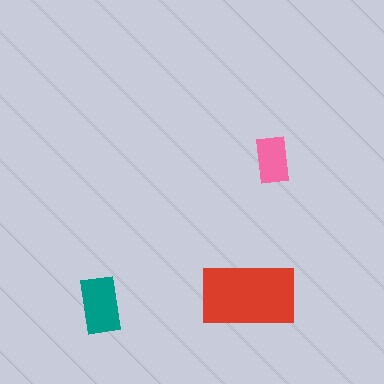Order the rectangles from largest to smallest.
the red one, the teal one, the pink one.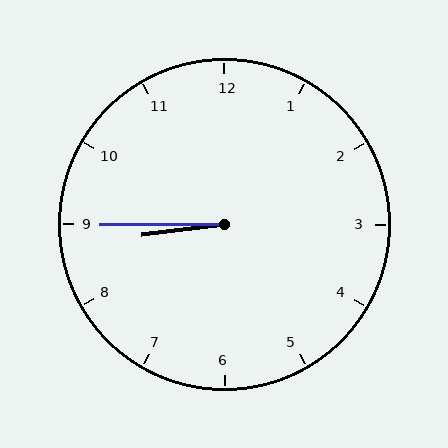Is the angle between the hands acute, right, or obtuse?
It is acute.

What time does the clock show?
8:45.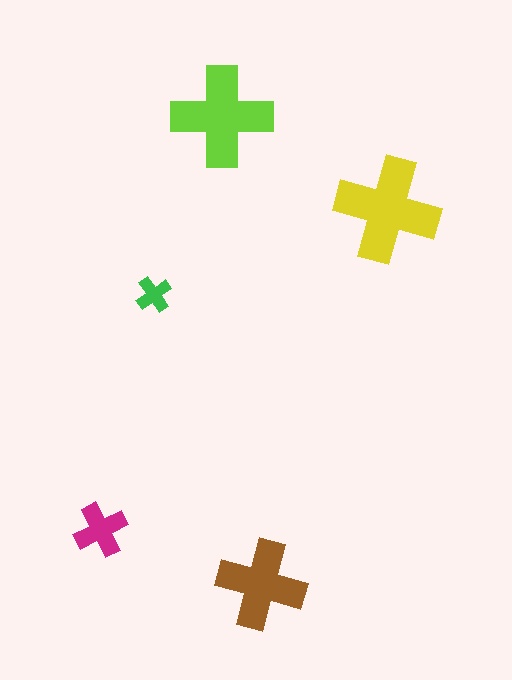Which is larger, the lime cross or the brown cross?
The lime one.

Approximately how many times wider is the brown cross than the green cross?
About 2.5 times wider.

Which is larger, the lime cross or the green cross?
The lime one.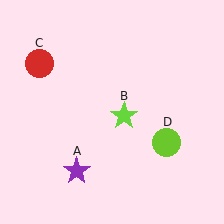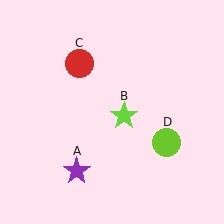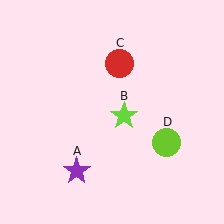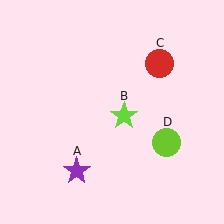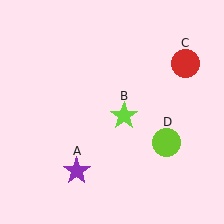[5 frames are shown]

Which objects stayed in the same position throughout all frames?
Purple star (object A) and lime star (object B) and lime circle (object D) remained stationary.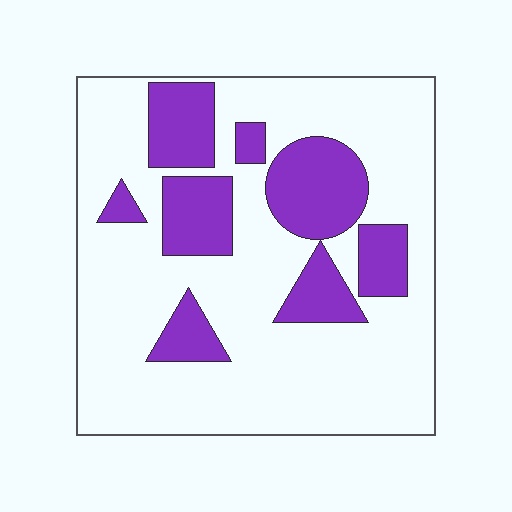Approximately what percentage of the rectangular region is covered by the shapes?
Approximately 25%.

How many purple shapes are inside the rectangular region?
8.